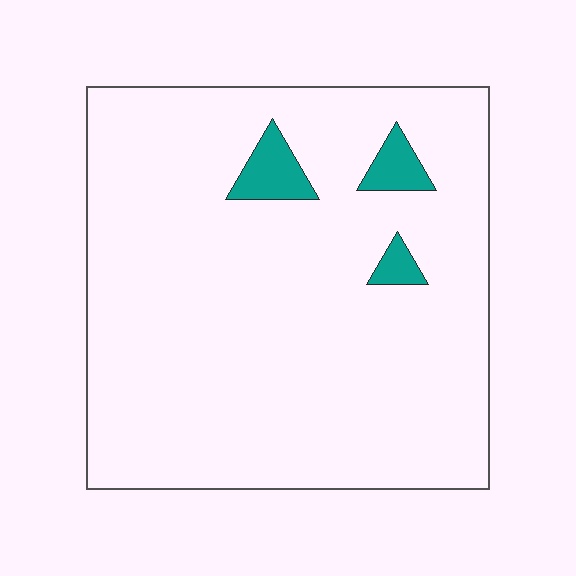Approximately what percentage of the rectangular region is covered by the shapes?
Approximately 5%.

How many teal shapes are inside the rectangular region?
3.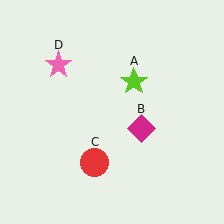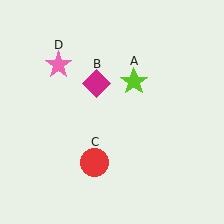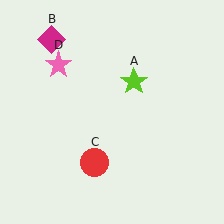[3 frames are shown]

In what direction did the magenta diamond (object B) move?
The magenta diamond (object B) moved up and to the left.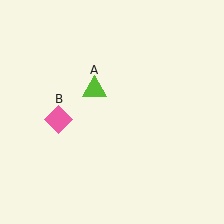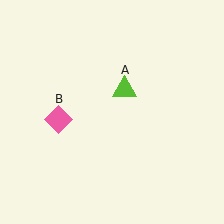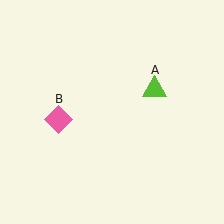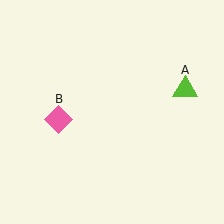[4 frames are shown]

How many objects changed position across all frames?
1 object changed position: lime triangle (object A).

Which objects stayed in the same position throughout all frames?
Pink diamond (object B) remained stationary.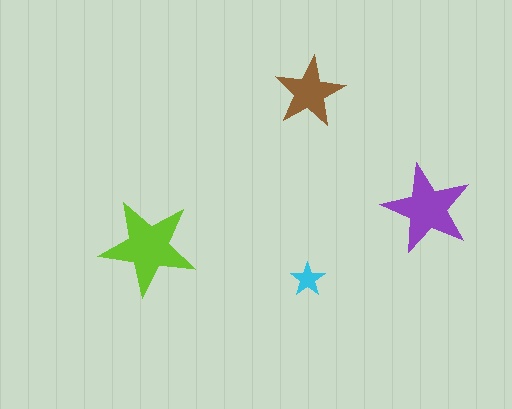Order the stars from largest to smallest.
the lime one, the purple one, the brown one, the cyan one.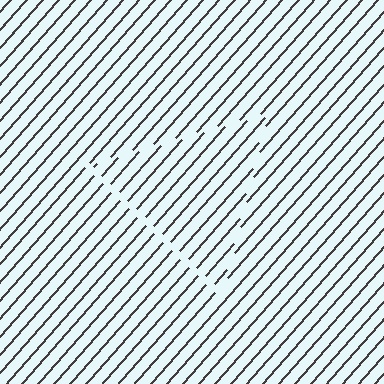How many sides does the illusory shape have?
3 sides — the line-ends trace a triangle.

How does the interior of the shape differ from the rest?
The interior of the shape contains the same grating, shifted by half a period — the contour is defined by the phase discontinuity where line-ends from the inner and outer gratings abut.